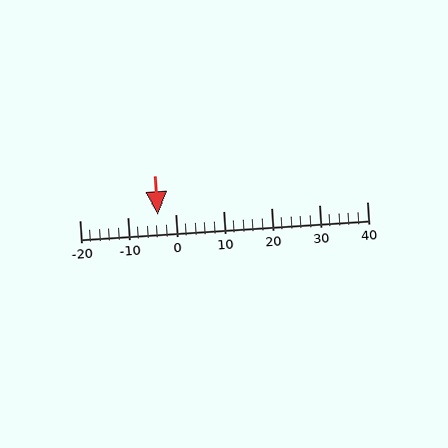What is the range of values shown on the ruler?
The ruler shows values from -20 to 40.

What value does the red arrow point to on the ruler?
The red arrow points to approximately -4.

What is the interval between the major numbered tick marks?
The major tick marks are spaced 10 units apart.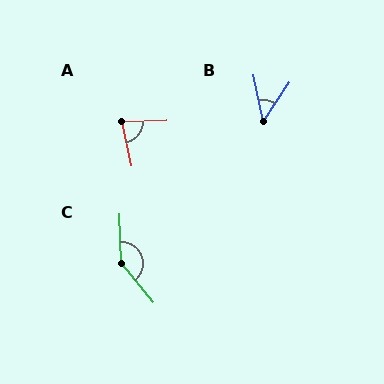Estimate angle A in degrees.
Approximately 80 degrees.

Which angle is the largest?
C, at approximately 142 degrees.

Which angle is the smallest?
B, at approximately 45 degrees.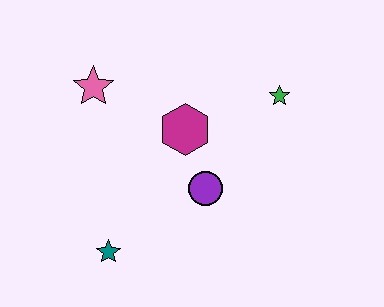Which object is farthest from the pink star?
The green star is farthest from the pink star.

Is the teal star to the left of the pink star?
No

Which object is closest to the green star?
The magenta hexagon is closest to the green star.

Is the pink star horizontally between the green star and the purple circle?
No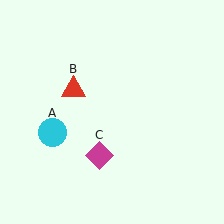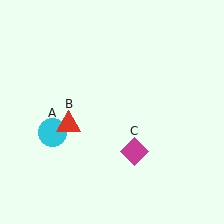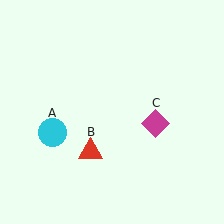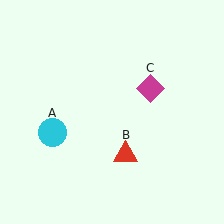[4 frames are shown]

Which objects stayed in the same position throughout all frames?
Cyan circle (object A) remained stationary.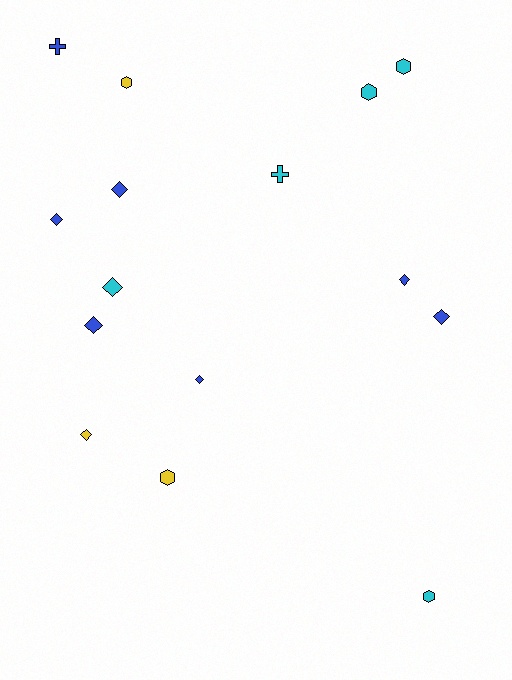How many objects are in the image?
There are 15 objects.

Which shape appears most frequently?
Diamond, with 8 objects.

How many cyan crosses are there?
There is 1 cyan cross.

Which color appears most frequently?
Blue, with 7 objects.